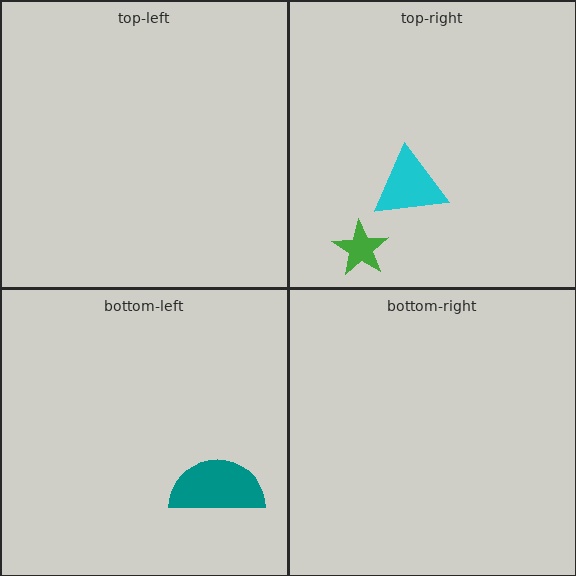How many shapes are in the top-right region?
2.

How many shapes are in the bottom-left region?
1.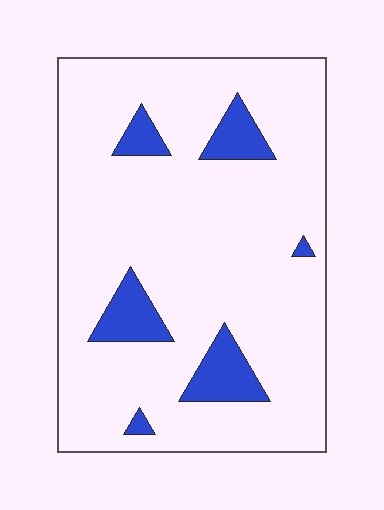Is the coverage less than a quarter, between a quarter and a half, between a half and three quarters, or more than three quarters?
Less than a quarter.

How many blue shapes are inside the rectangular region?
6.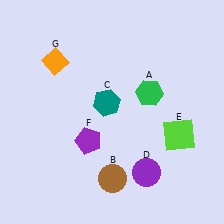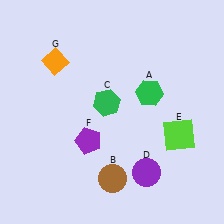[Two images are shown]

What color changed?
The hexagon (C) changed from teal in Image 1 to green in Image 2.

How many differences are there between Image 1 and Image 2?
There is 1 difference between the two images.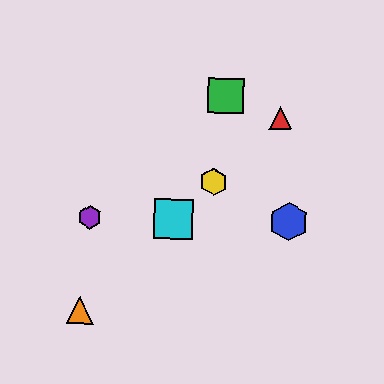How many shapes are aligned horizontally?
3 shapes (the blue hexagon, the purple hexagon, the cyan square) are aligned horizontally.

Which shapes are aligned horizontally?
The blue hexagon, the purple hexagon, the cyan square are aligned horizontally.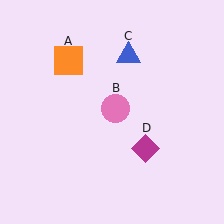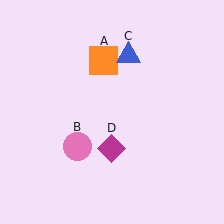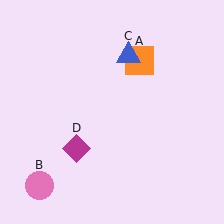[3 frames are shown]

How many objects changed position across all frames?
3 objects changed position: orange square (object A), pink circle (object B), magenta diamond (object D).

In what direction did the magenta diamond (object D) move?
The magenta diamond (object D) moved left.